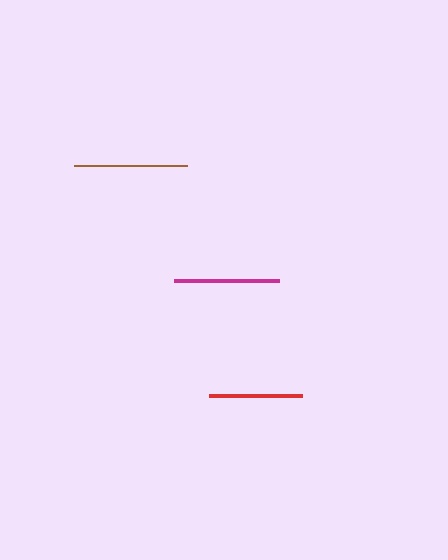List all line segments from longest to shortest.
From longest to shortest: brown, magenta, red.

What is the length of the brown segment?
The brown segment is approximately 113 pixels long.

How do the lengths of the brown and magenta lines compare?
The brown and magenta lines are approximately the same length.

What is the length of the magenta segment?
The magenta segment is approximately 105 pixels long.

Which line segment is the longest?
The brown line is the longest at approximately 113 pixels.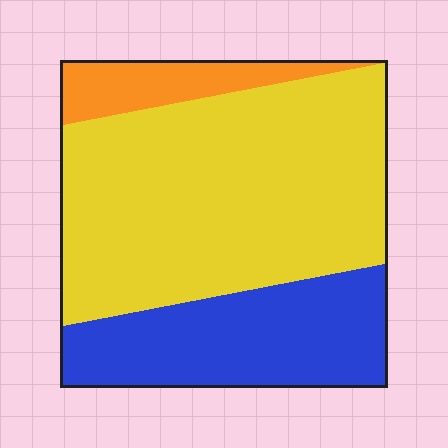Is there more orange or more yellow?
Yellow.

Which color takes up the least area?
Orange, at roughly 10%.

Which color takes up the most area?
Yellow, at roughly 60%.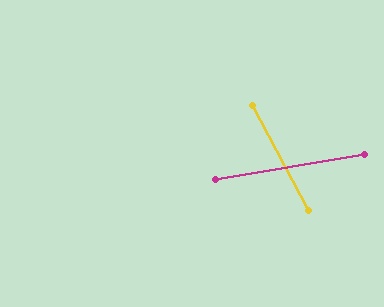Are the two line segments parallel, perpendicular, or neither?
Neither parallel nor perpendicular — they differ by about 71°.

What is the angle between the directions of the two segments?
Approximately 71 degrees.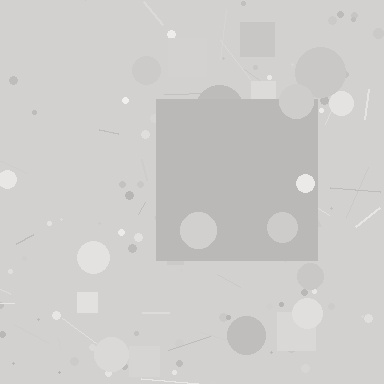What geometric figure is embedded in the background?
A square is embedded in the background.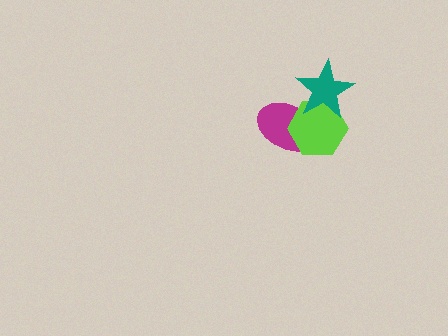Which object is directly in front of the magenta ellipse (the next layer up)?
The lime hexagon is directly in front of the magenta ellipse.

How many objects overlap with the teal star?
2 objects overlap with the teal star.